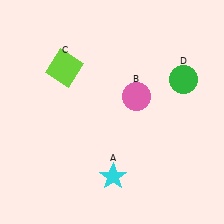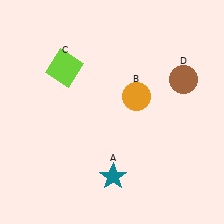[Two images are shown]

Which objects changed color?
A changed from cyan to teal. B changed from pink to orange. D changed from green to brown.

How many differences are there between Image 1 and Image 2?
There are 3 differences between the two images.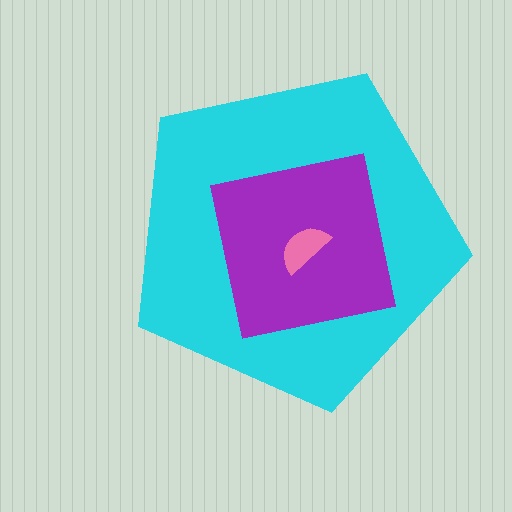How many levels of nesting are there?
3.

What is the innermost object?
The pink semicircle.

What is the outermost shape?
The cyan pentagon.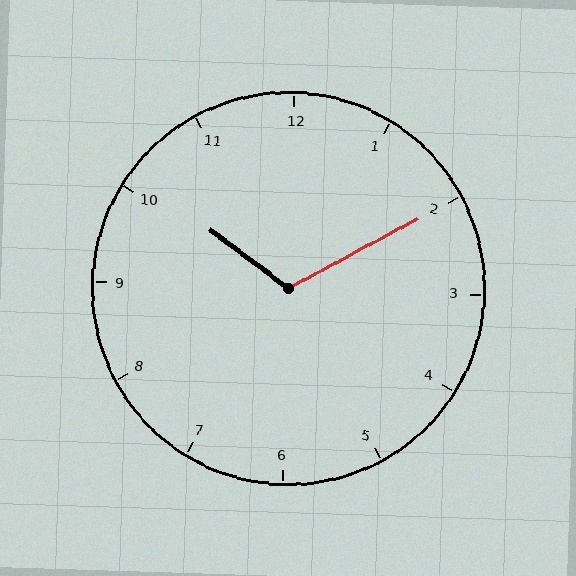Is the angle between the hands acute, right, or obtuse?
It is obtuse.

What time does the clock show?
10:10.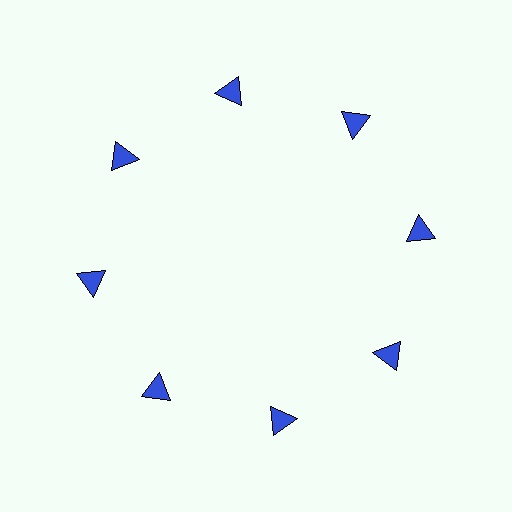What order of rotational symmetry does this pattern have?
This pattern has 8-fold rotational symmetry.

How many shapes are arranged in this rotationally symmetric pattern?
There are 8 shapes, arranged in 8 groups of 1.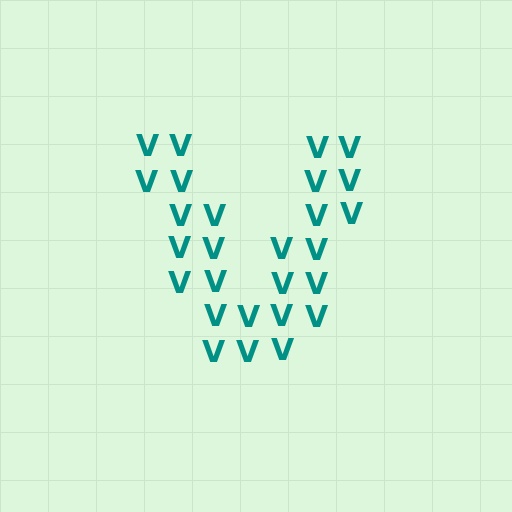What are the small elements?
The small elements are letter V's.